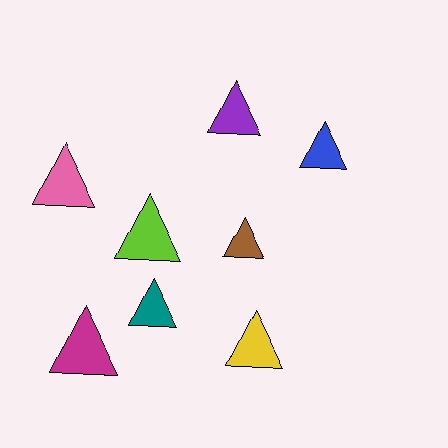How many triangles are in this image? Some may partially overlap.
There are 8 triangles.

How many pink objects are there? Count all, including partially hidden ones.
There is 1 pink object.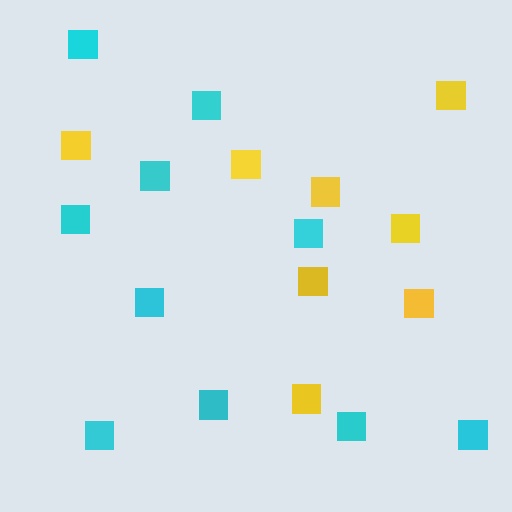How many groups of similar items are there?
There are 2 groups: one group of cyan squares (10) and one group of yellow squares (8).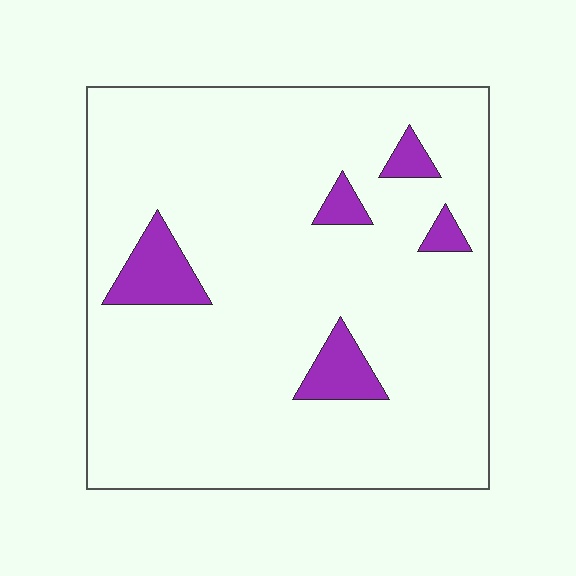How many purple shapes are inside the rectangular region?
5.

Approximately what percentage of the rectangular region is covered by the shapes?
Approximately 10%.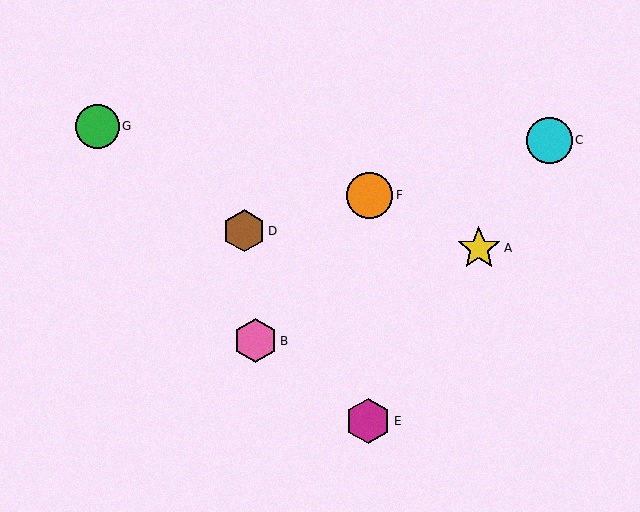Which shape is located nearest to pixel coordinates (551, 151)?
The cyan circle (labeled C) at (549, 140) is nearest to that location.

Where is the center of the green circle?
The center of the green circle is at (97, 126).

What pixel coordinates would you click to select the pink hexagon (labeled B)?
Click at (255, 341) to select the pink hexagon B.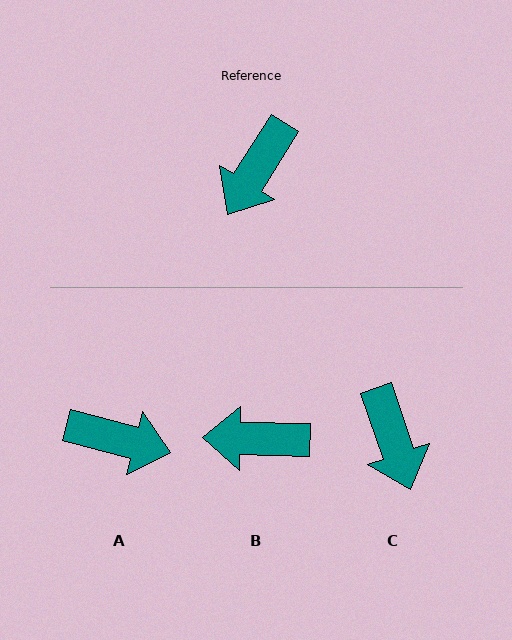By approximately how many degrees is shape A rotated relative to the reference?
Approximately 108 degrees counter-clockwise.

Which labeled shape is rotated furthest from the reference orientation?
A, about 108 degrees away.